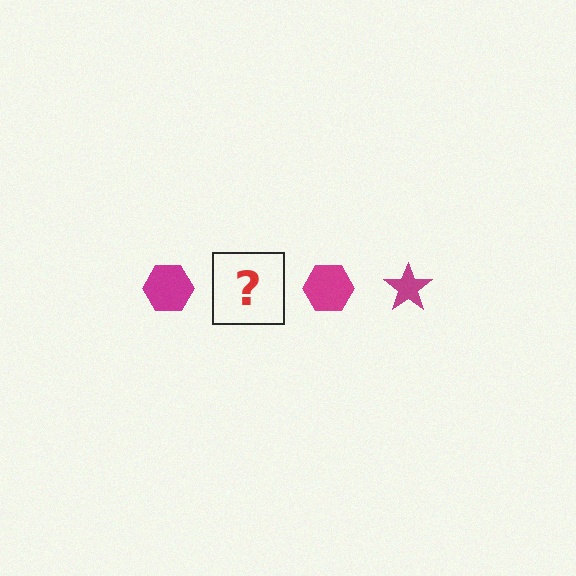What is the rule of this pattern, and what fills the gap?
The rule is that the pattern cycles through hexagon, star shapes in magenta. The gap should be filled with a magenta star.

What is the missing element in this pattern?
The missing element is a magenta star.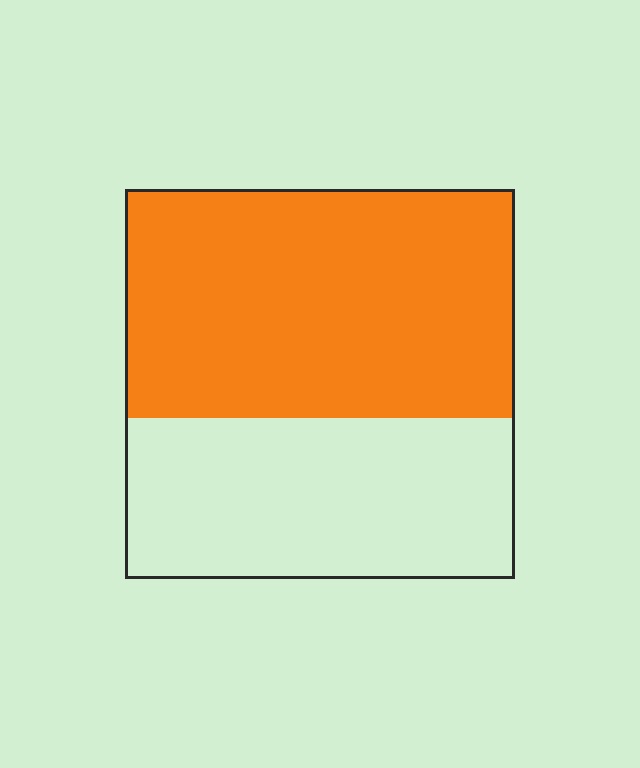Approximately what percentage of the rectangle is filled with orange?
Approximately 60%.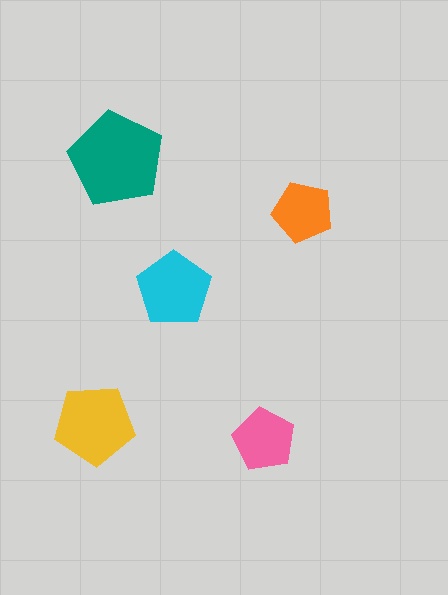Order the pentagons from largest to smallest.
the teal one, the yellow one, the cyan one, the pink one, the orange one.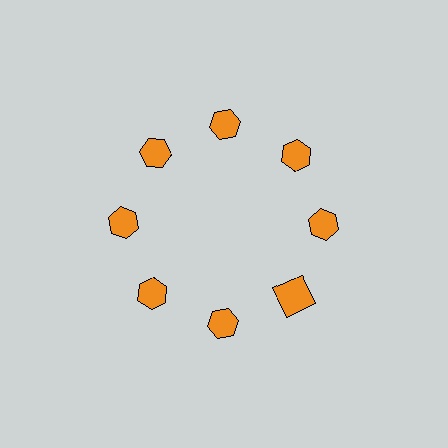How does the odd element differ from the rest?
It has a different shape: square instead of hexagon.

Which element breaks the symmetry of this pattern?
The orange square at roughly the 4 o'clock position breaks the symmetry. All other shapes are orange hexagons.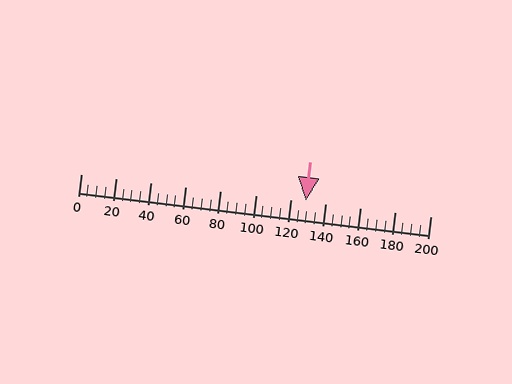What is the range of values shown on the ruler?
The ruler shows values from 0 to 200.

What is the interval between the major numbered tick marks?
The major tick marks are spaced 20 units apart.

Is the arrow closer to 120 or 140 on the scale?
The arrow is closer to 120.